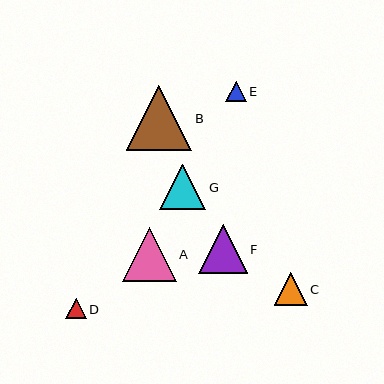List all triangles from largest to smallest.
From largest to smallest: B, A, F, G, C, E, D.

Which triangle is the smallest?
Triangle D is the smallest with a size of approximately 20 pixels.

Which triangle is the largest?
Triangle B is the largest with a size of approximately 65 pixels.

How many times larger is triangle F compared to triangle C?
Triangle F is approximately 1.5 times the size of triangle C.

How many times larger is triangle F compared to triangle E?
Triangle F is approximately 2.4 times the size of triangle E.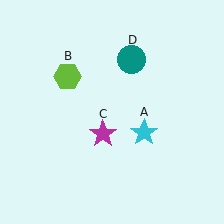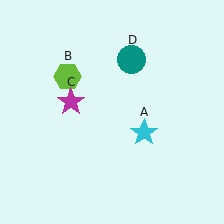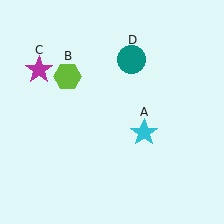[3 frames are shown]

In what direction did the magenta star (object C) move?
The magenta star (object C) moved up and to the left.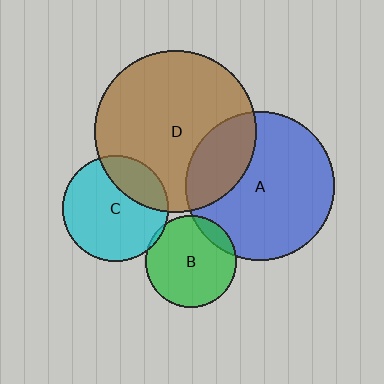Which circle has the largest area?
Circle D (brown).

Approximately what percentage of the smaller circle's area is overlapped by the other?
Approximately 25%.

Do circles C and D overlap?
Yes.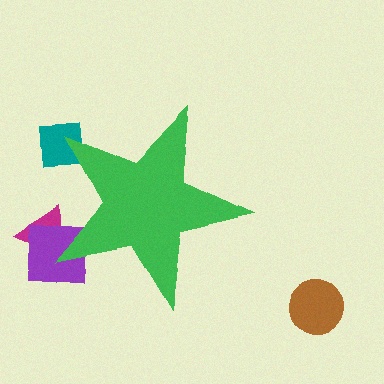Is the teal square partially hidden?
Yes, the teal square is partially hidden behind the green star.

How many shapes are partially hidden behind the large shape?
3 shapes are partially hidden.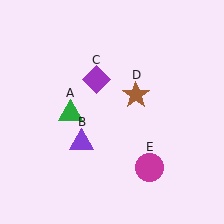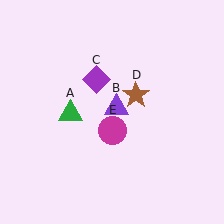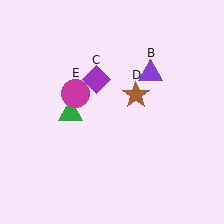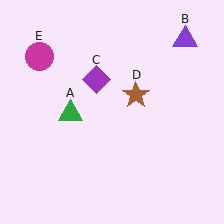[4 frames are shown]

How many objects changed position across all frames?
2 objects changed position: purple triangle (object B), magenta circle (object E).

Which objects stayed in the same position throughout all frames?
Green triangle (object A) and purple diamond (object C) and brown star (object D) remained stationary.